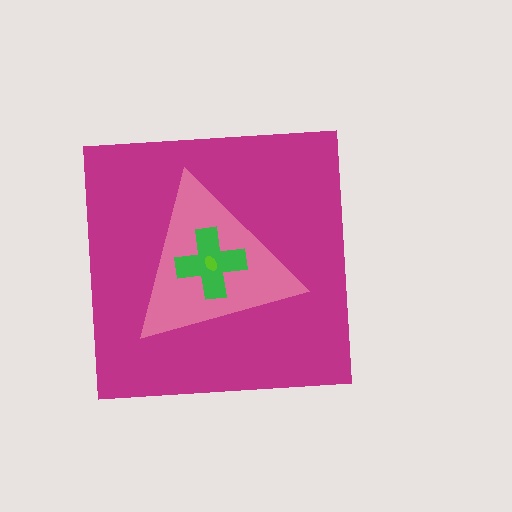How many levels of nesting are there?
4.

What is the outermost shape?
The magenta square.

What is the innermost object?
The lime ellipse.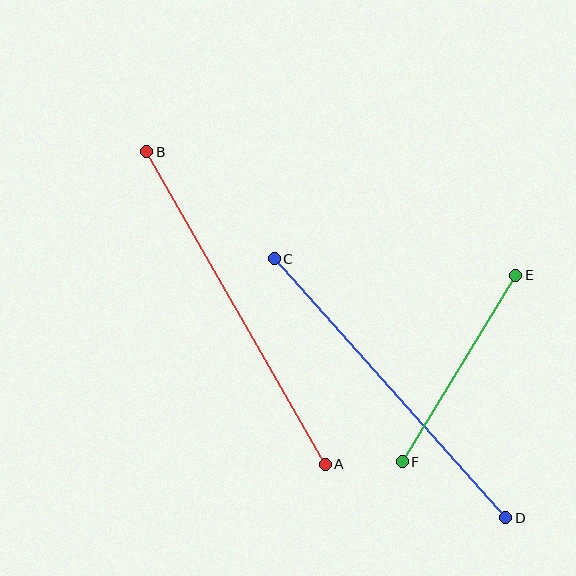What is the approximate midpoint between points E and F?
The midpoint is at approximately (459, 369) pixels.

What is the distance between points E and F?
The distance is approximately 219 pixels.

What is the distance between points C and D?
The distance is approximately 348 pixels.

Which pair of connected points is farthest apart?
Points A and B are farthest apart.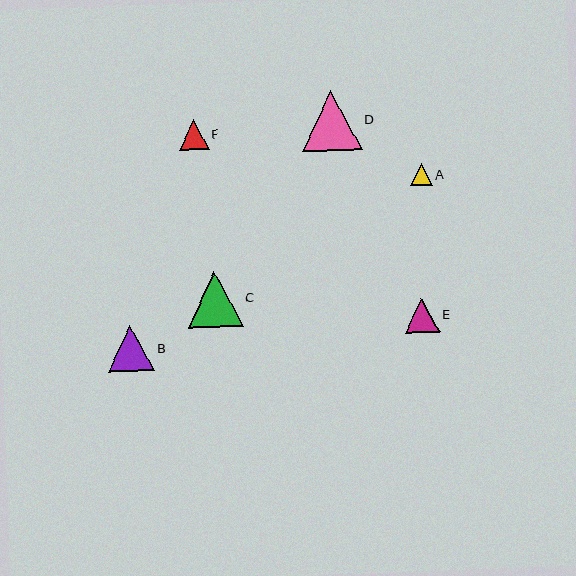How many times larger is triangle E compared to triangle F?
Triangle E is approximately 1.1 times the size of triangle F.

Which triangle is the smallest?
Triangle A is the smallest with a size of approximately 22 pixels.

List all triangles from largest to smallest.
From largest to smallest: D, C, B, E, F, A.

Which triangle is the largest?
Triangle D is the largest with a size of approximately 60 pixels.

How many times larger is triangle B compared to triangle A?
Triangle B is approximately 2.1 times the size of triangle A.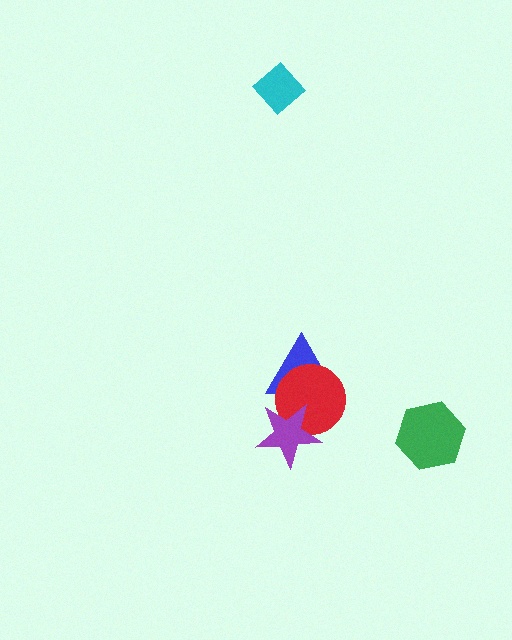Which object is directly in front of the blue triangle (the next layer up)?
The red circle is directly in front of the blue triangle.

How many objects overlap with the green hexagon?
0 objects overlap with the green hexagon.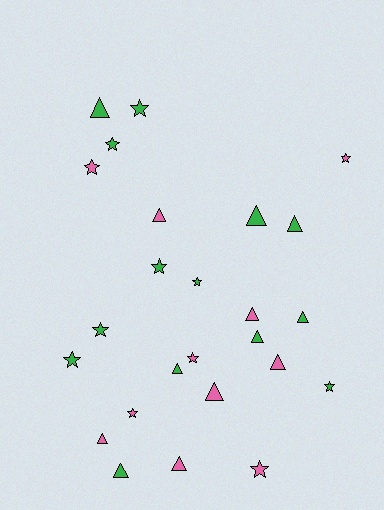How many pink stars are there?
There are 5 pink stars.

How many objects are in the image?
There are 25 objects.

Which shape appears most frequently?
Triangle, with 13 objects.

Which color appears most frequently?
Green, with 14 objects.